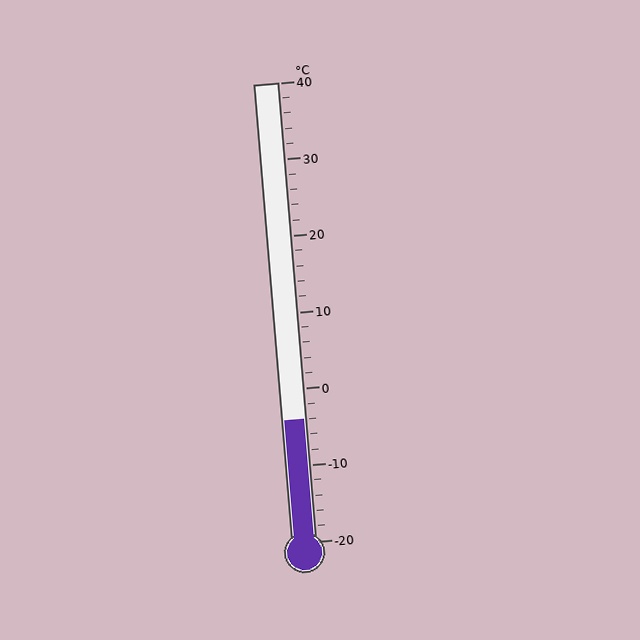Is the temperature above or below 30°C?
The temperature is below 30°C.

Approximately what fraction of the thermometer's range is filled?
The thermometer is filled to approximately 25% of its range.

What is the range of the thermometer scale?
The thermometer scale ranges from -20°C to 40°C.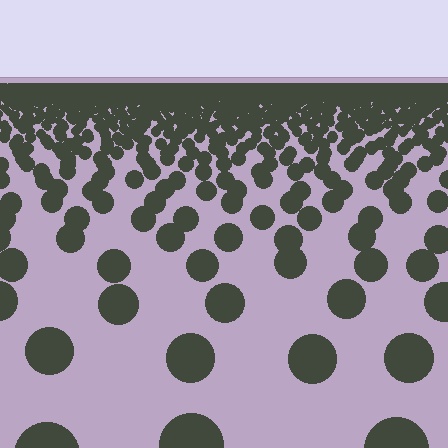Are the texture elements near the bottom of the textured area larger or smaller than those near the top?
Larger. Near the bottom, elements are closer to the viewer and appear at a bigger on-screen size.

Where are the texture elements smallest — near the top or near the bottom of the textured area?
Near the top.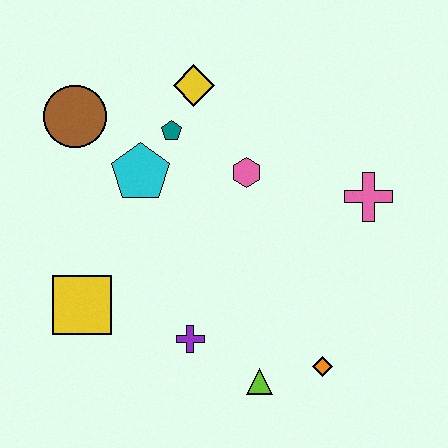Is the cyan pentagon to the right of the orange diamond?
No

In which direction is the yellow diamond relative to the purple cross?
The yellow diamond is above the purple cross.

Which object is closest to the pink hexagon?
The teal pentagon is closest to the pink hexagon.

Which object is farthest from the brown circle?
The orange diamond is farthest from the brown circle.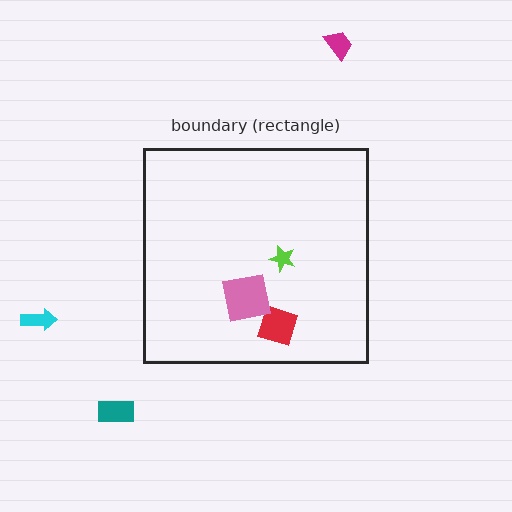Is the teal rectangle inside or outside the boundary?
Outside.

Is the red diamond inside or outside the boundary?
Inside.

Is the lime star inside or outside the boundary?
Inside.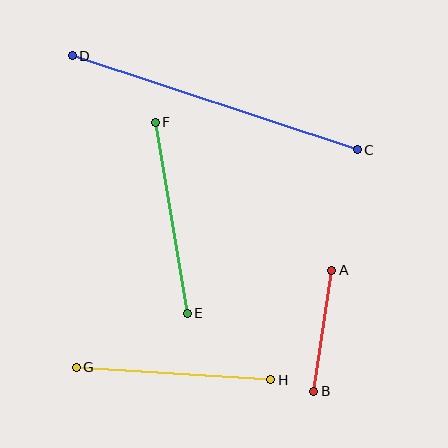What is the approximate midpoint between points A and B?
The midpoint is at approximately (323, 331) pixels.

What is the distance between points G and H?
The distance is approximately 195 pixels.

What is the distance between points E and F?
The distance is approximately 194 pixels.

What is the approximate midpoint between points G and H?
The midpoint is at approximately (173, 374) pixels.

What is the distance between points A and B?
The distance is approximately 122 pixels.